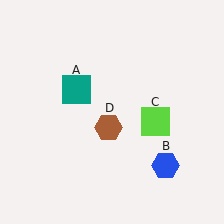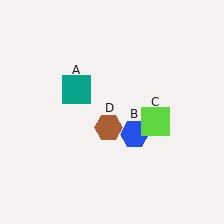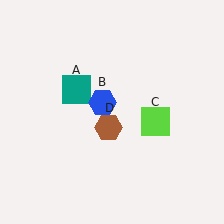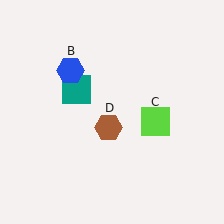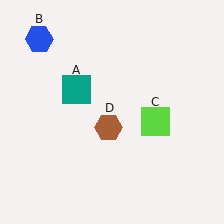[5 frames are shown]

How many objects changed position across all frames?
1 object changed position: blue hexagon (object B).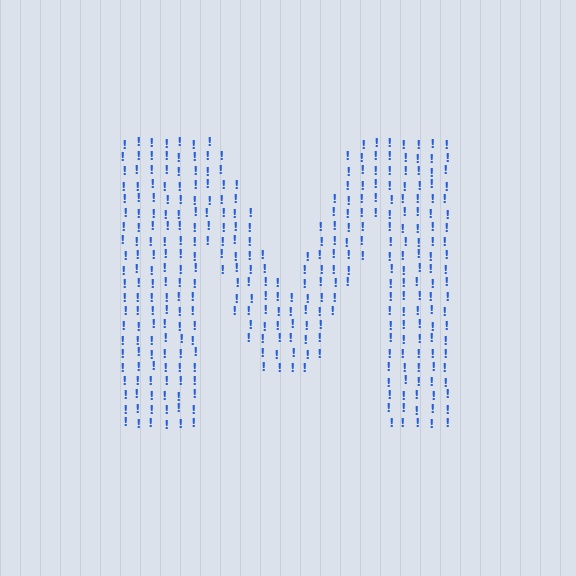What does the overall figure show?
The overall figure shows the letter M.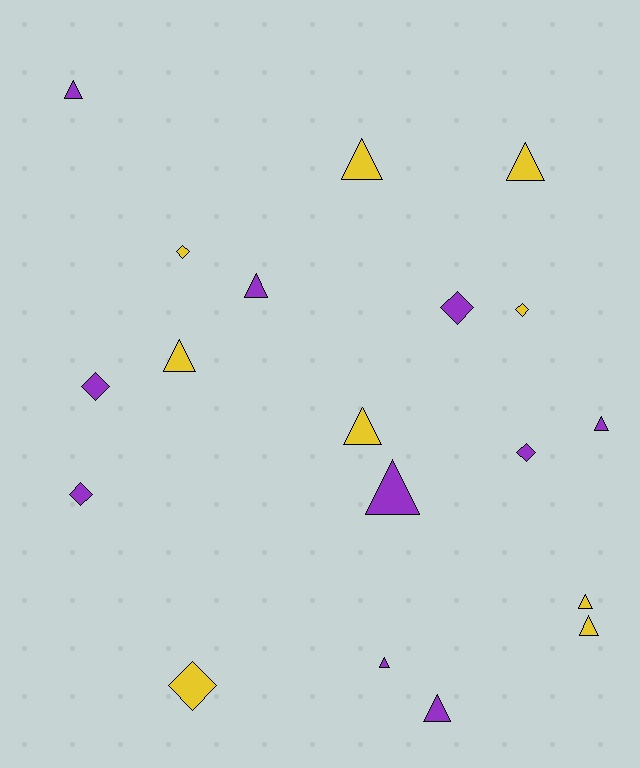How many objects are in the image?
There are 19 objects.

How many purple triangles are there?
There are 6 purple triangles.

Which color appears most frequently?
Purple, with 10 objects.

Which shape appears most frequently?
Triangle, with 12 objects.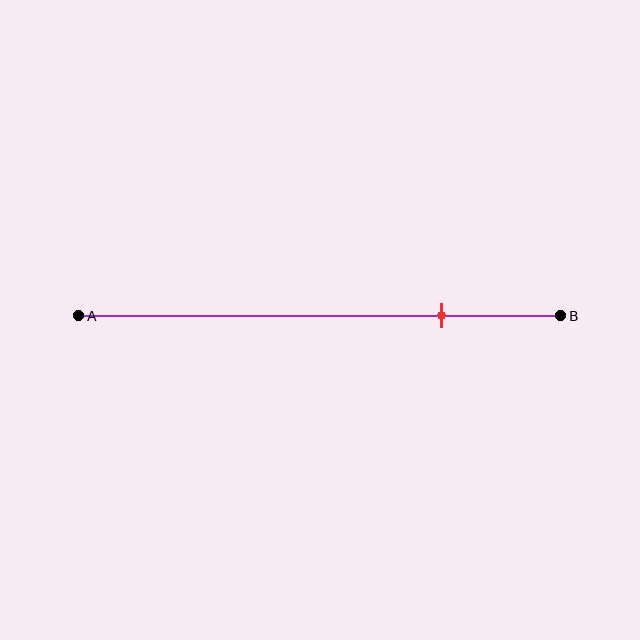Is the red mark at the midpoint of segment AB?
No, the mark is at about 75% from A, not at the 50% midpoint.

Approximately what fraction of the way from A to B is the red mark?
The red mark is approximately 75% of the way from A to B.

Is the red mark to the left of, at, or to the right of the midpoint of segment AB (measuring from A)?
The red mark is to the right of the midpoint of segment AB.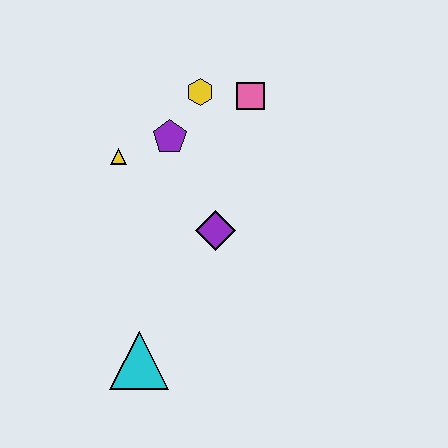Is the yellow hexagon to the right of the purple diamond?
No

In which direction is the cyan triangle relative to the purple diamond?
The cyan triangle is below the purple diamond.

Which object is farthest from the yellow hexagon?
The cyan triangle is farthest from the yellow hexagon.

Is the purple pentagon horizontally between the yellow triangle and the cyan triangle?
No